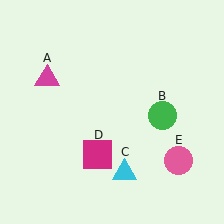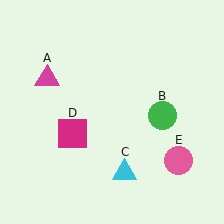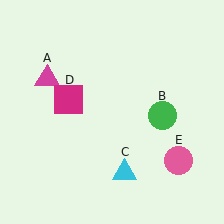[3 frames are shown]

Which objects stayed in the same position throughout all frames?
Magenta triangle (object A) and green circle (object B) and cyan triangle (object C) and pink circle (object E) remained stationary.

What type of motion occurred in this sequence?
The magenta square (object D) rotated clockwise around the center of the scene.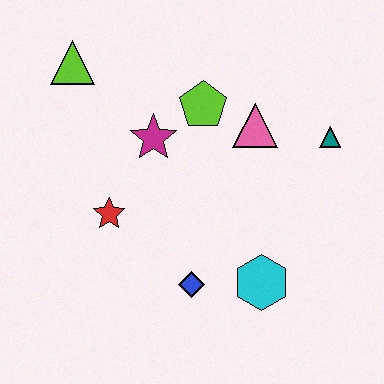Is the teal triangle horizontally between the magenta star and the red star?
No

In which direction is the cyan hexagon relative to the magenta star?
The cyan hexagon is below the magenta star.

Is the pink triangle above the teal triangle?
Yes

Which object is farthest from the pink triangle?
The lime triangle is farthest from the pink triangle.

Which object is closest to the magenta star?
The lime pentagon is closest to the magenta star.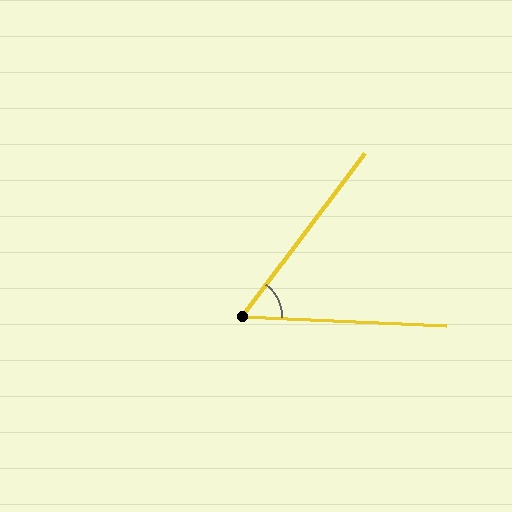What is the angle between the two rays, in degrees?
Approximately 56 degrees.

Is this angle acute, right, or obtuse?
It is acute.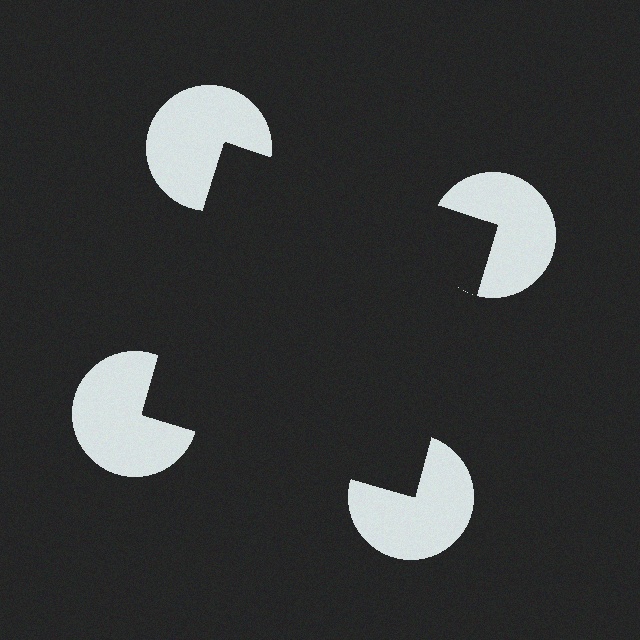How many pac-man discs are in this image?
There are 4 — one at each vertex of the illusory square.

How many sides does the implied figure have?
4 sides.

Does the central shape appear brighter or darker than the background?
It typically appears slightly darker than the background, even though no actual brightness change is drawn.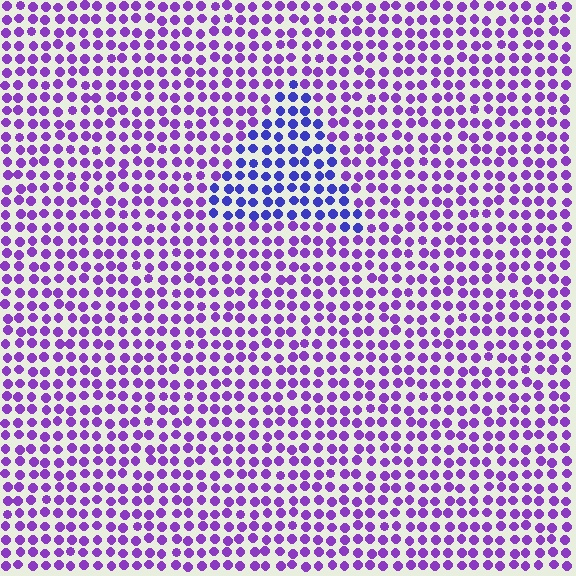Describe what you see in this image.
The image is filled with small purple elements in a uniform arrangement. A triangle-shaped region is visible where the elements are tinted to a slightly different hue, forming a subtle color boundary.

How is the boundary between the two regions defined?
The boundary is defined purely by a slight shift in hue (about 36 degrees). Spacing, size, and orientation are identical on both sides.